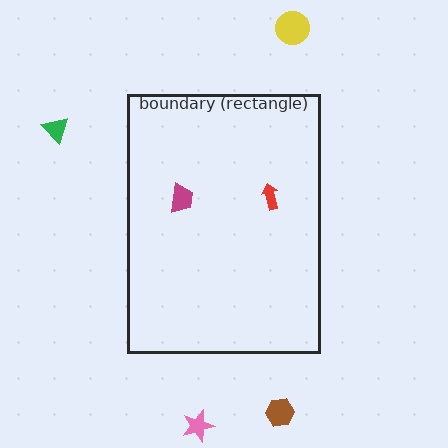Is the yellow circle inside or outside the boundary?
Outside.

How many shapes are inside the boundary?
2 inside, 4 outside.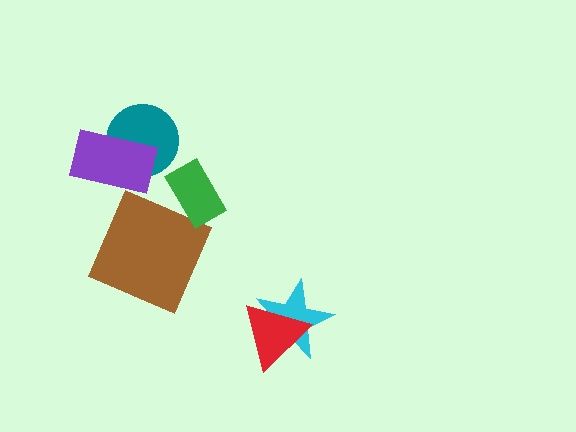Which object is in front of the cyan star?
The red triangle is in front of the cyan star.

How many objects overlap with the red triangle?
1 object overlaps with the red triangle.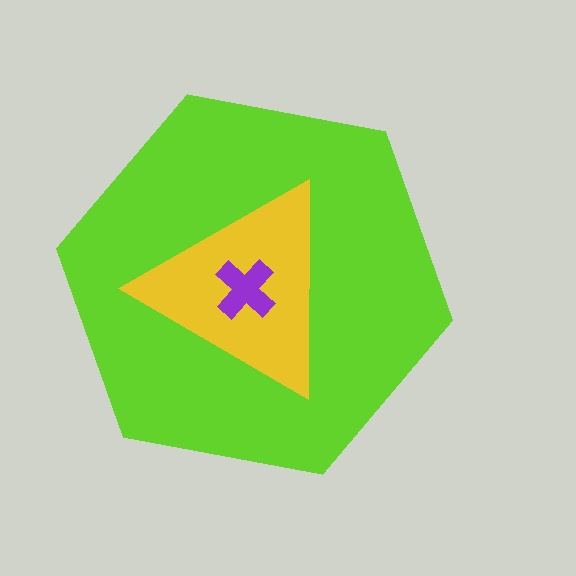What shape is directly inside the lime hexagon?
The yellow triangle.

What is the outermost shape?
The lime hexagon.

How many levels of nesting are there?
3.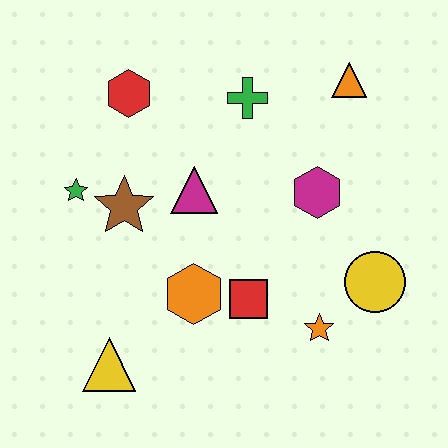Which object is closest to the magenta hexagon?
The yellow circle is closest to the magenta hexagon.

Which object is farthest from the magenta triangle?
The yellow circle is farthest from the magenta triangle.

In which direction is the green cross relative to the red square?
The green cross is above the red square.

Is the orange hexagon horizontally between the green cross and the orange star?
No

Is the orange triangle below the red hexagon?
No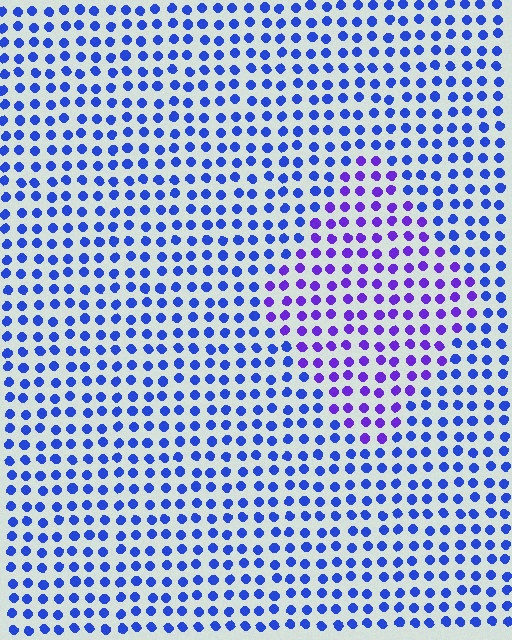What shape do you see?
I see a diamond.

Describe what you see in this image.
The image is filled with small blue elements in a uniform arrangement. A diamond-shaped region is visible where the elements are tinted to a slightly different hue, forming a subtle color boundary.